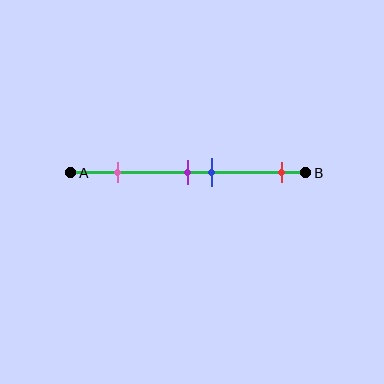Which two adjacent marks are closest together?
The purple and blue marks are the closest adjacent pair.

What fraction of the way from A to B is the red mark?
The red mark is approximately 90% (0.9) of the way from A to B.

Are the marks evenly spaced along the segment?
No, the marks are not evenly spaced.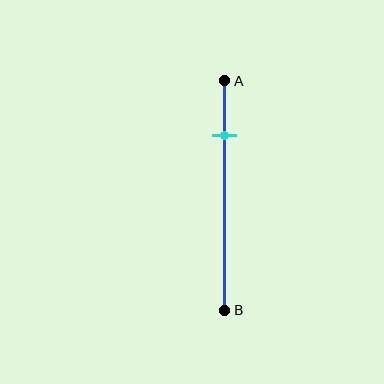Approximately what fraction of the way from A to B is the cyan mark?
The cyan mark is approximately 25% of the way from A to B.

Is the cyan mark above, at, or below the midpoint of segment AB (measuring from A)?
The cyan mark is above the midpoint of segment AB.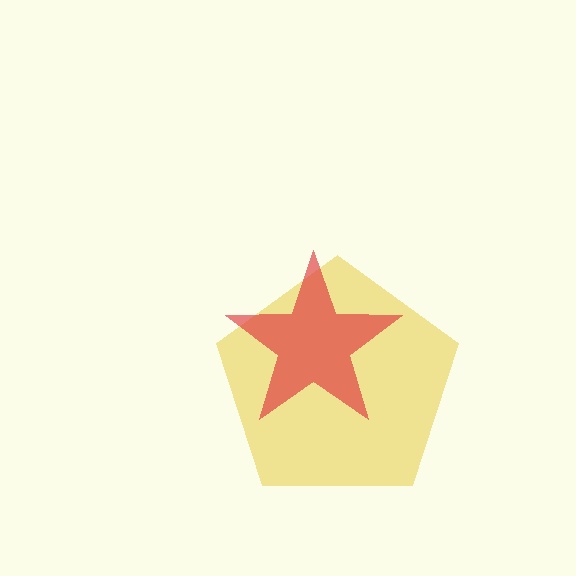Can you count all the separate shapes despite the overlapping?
Yes, there are 2 separate shapes.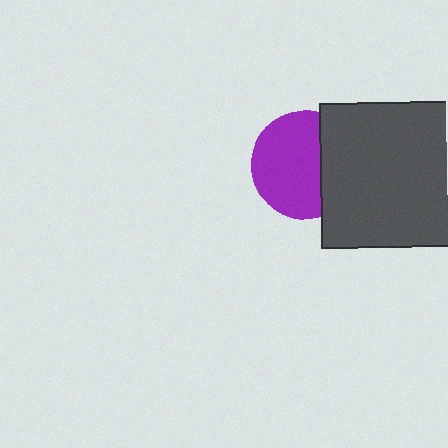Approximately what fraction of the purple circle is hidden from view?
Roughly 32% of the purple circle is hidden behind the dark gray rectangle.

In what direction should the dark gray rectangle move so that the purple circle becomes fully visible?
The dark gray rectangle should move right. That is the shortest direction to clear the overlap and leave the purple circle fully visible.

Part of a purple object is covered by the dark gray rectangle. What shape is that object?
It is a circle.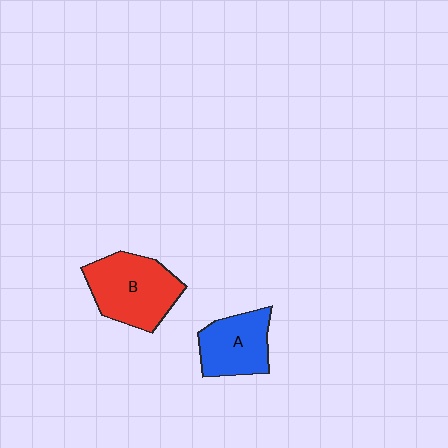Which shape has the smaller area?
Shape A (blue).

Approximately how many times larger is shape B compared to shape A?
Approximately 1.3 times.